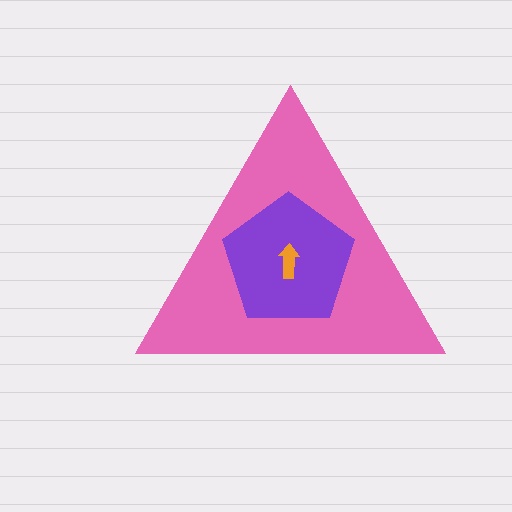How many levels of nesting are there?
3.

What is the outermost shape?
The pink triangle.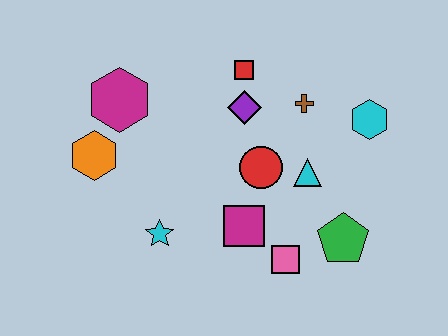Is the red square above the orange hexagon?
Yes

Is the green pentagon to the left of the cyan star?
No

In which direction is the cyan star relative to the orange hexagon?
The cyan star is below the orange hexagon.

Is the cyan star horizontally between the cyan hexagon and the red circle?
No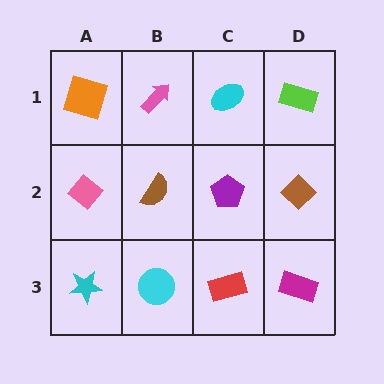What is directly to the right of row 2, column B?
A purple pentagon.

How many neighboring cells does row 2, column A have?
3.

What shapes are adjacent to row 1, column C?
A purple pentagon (row 2, column C), a pink arrow (row 1, column B), a lime rectangle (row 1, column D).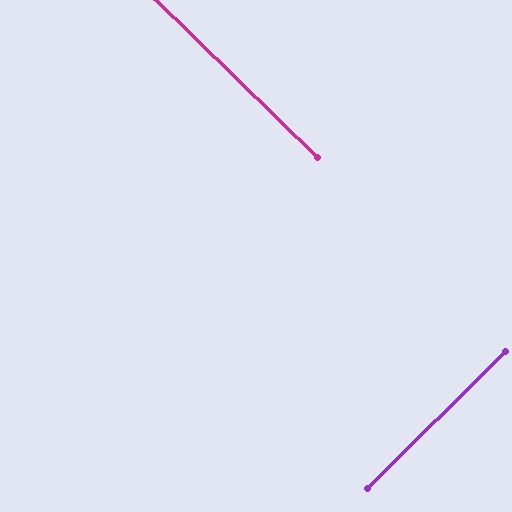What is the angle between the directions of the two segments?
Approximately 89 degrees.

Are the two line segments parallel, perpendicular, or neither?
Perpendicular — they meet at approximately 89°.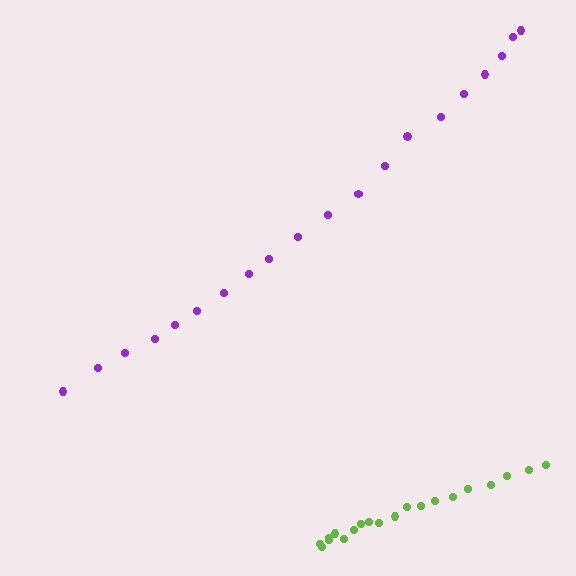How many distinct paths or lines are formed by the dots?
There are 2 distinct paths.